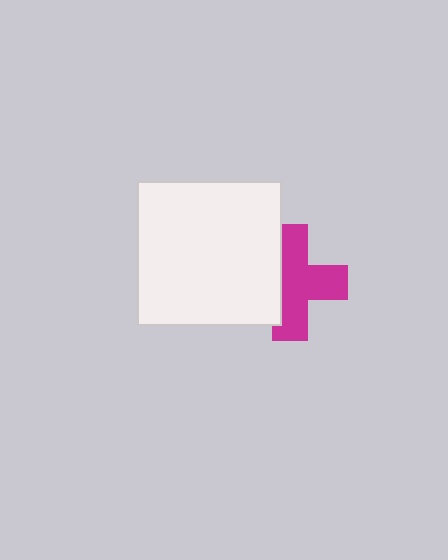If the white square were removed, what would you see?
You would see the complete magenta cross.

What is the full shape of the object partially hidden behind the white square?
The partially hidden object is a magenta cross.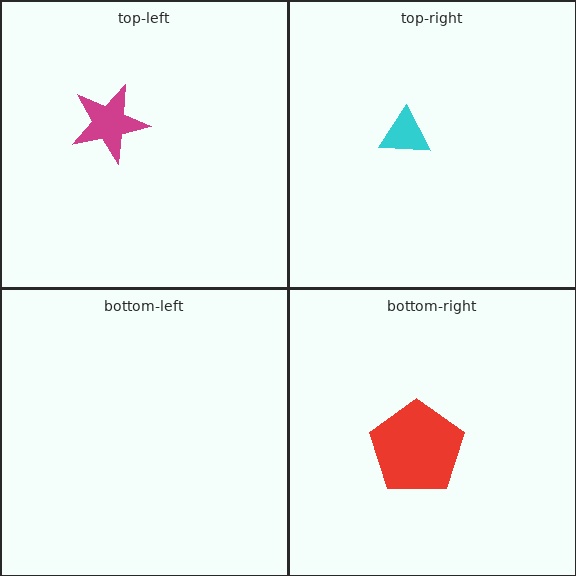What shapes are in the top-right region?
The cyan triangle.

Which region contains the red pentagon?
The bottom-right region.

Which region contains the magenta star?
The top-left region.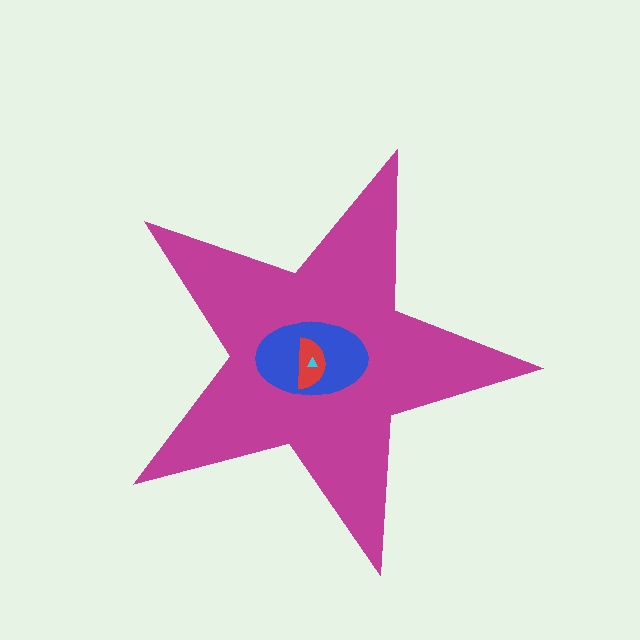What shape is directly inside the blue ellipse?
The red semicircle.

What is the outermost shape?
The magenta star.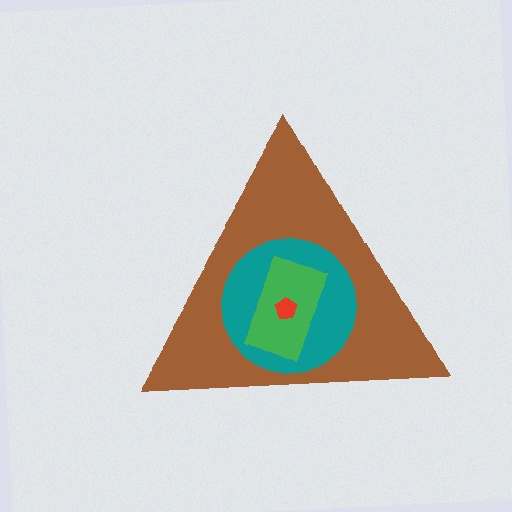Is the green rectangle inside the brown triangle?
Yes.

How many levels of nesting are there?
4.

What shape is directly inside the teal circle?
The green rectangle.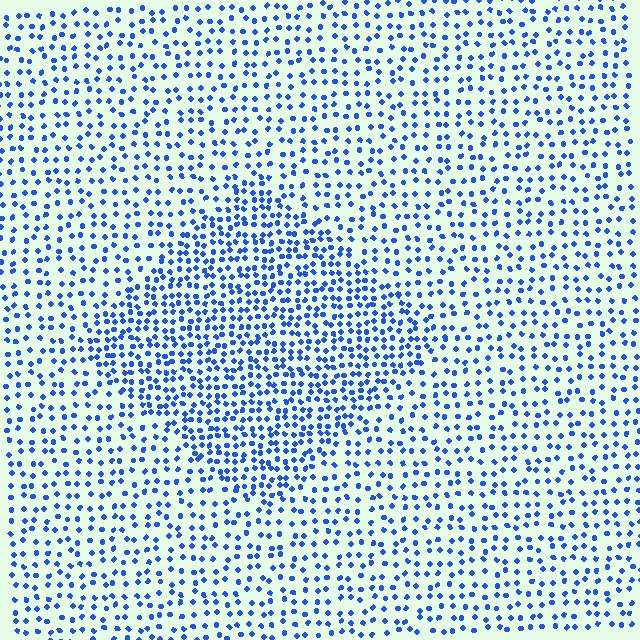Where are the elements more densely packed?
The elements are more densely packed inside the diamond boundary.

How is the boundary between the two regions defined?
The boundary is defined by a change in element density (approximately 1.8x ratio). All elements are the same color, size, and shape.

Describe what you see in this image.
The image contains small blue elements arranged at two different densities. A diamond-shaped region is visible where the elements are more densely packed than the surrounding area.